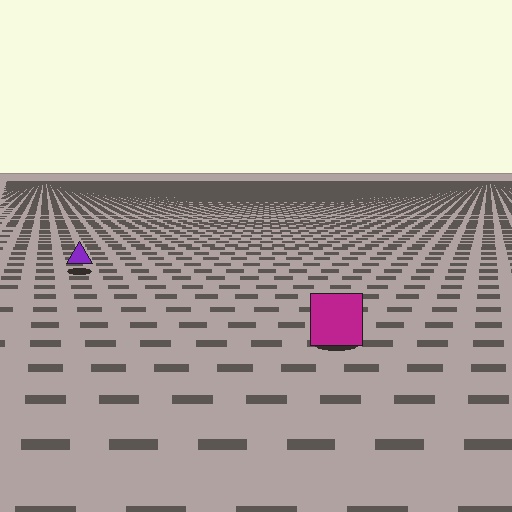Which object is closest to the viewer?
The magenta square is closest. The texture marks near it are larger and more spread out.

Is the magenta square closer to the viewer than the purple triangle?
Yes. The magenta square is closer — you can tell from the texture gradient: the ground texture is coarser near it.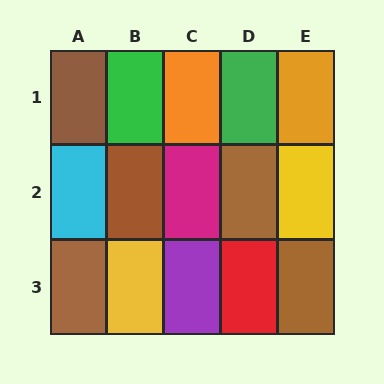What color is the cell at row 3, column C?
Purple.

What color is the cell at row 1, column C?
Orange.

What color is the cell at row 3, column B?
Yellow.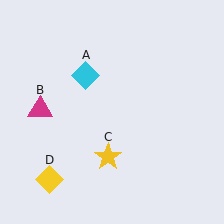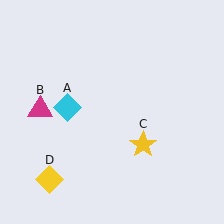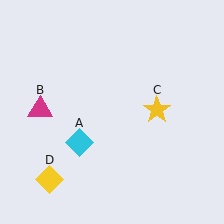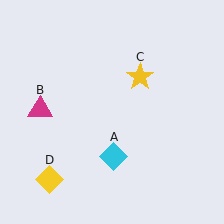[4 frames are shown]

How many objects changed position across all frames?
2 objects changed position: cyan diamond (object A), yellow star (object C).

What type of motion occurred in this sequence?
The cyan diamond (object A), yellow star (object C) rotated counterclockwise around the center of the scene.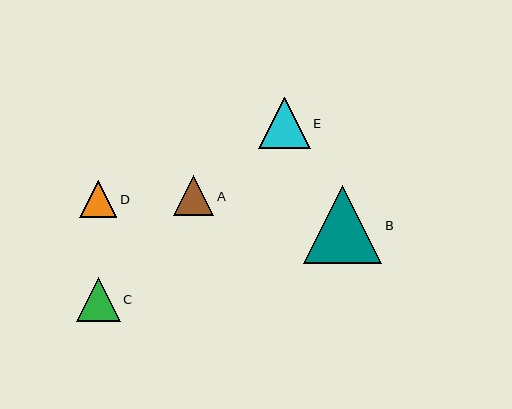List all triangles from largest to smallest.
From largest to smallest: B, E, C, A, D.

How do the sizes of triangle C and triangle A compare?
Triangle C and triangle A are approximately the same size.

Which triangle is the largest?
Triangle B is the largest with a size of approximately 78 pixels.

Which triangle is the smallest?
Triangle D is the smallest with a size of approximately 37 pixels.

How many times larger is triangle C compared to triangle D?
Triangle C is approximately 1.2 times the size of triangle D.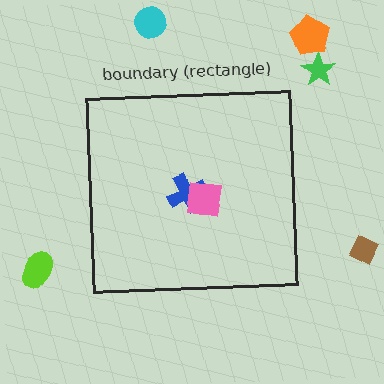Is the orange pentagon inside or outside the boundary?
Outside.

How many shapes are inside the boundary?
2 inside, 5 outside.